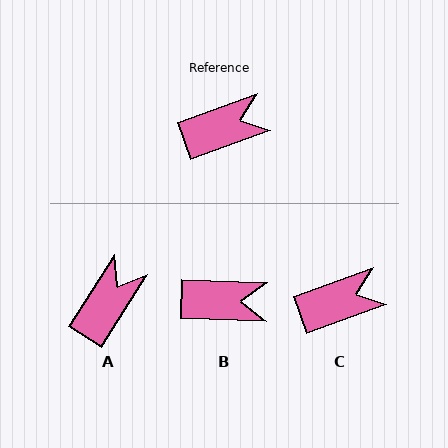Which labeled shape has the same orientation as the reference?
C.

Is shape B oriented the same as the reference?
No, it is off by about 22 degrees.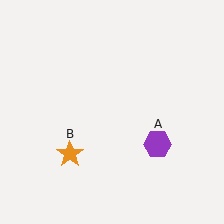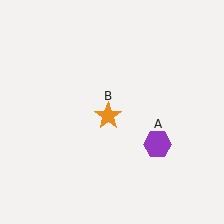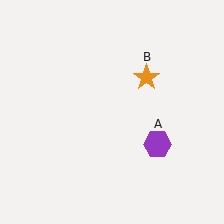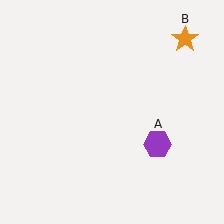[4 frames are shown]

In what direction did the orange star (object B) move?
The orange star (object B) moved up and to the right.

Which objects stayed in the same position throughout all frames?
Purple hexagon (object A) remained stationary.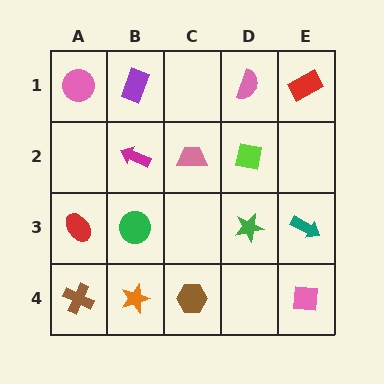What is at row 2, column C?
A pink trapezoid.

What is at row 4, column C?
A brown hexagon.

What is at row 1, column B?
A purple rectangle.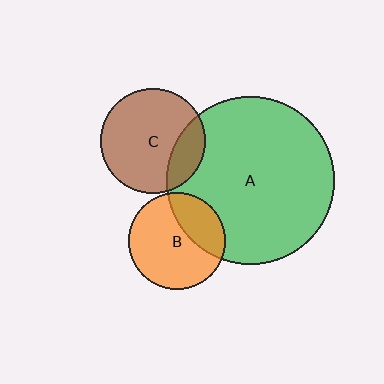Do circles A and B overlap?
Yes.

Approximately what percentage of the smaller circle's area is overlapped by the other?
Approximately 30%.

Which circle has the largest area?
Circle A (green).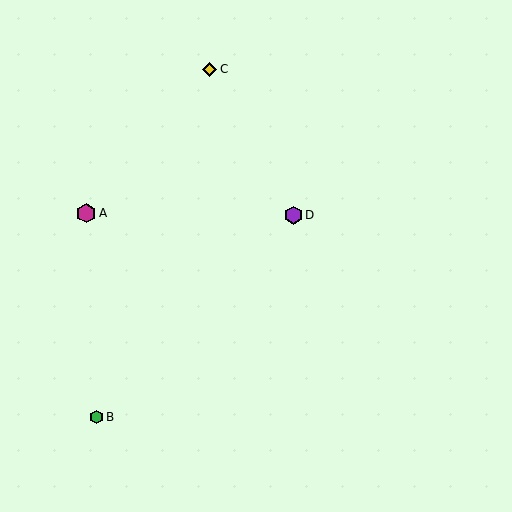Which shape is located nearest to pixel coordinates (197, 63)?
The yellow diamond (labeled C) at (210, 69) is nearest to that location.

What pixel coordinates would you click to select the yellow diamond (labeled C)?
Click at (210, 69) to select the yellow diamond C.